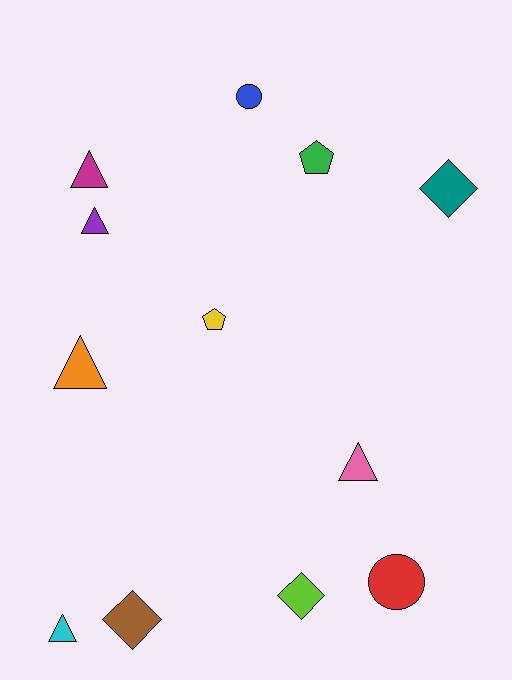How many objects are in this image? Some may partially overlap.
There are 12 objects.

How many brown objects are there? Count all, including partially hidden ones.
There is 1 brown object.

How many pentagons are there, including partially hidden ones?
There are 2 pentagons.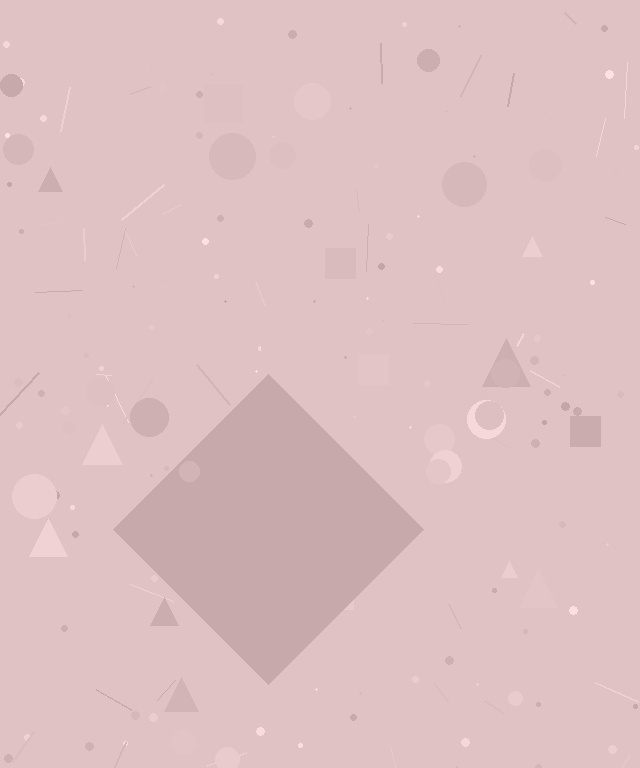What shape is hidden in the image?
A diamond is hidden in the image.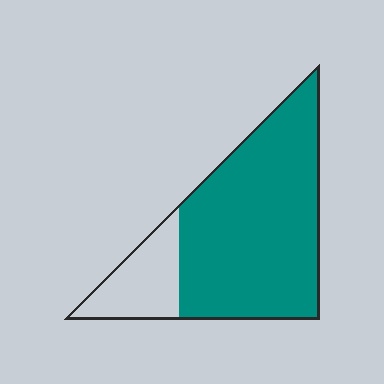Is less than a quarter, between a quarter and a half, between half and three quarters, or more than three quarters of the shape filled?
More than three quarters.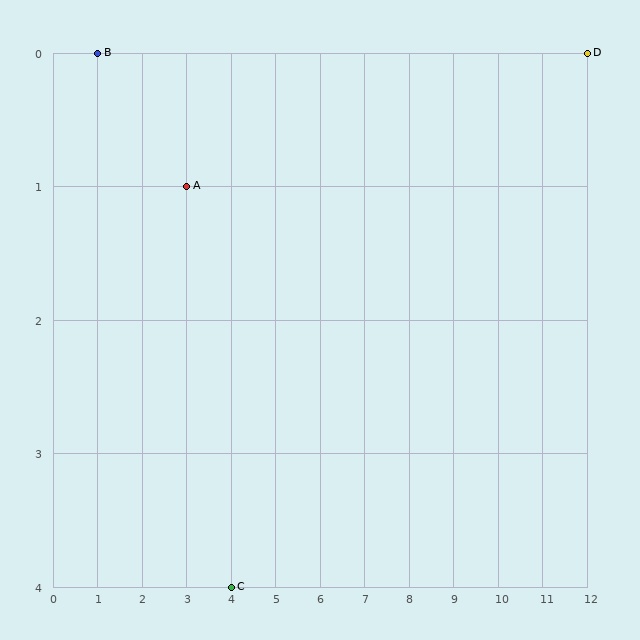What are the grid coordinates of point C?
Point C is at grid coordinates (4, 4).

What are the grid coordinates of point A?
Point A is at grid coordinates (3, 1).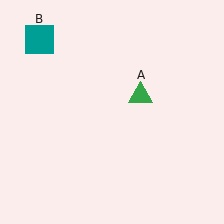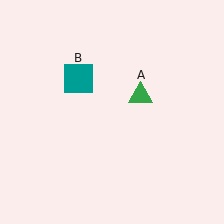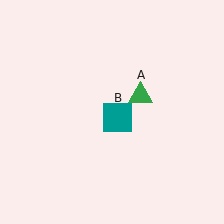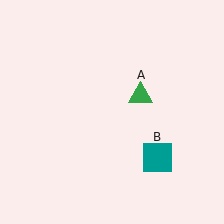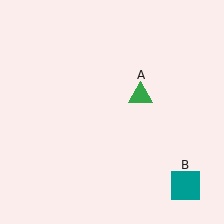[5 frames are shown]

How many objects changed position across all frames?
1 object changed position: teal square (object B).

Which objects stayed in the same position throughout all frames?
Green triangle (object A) remained stationary.